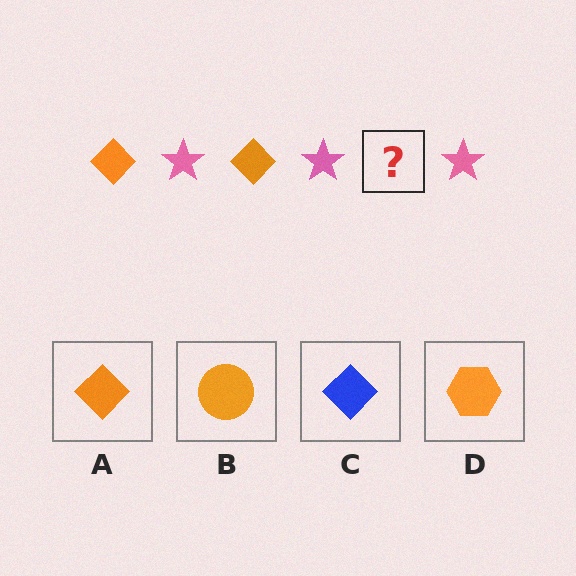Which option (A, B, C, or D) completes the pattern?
A.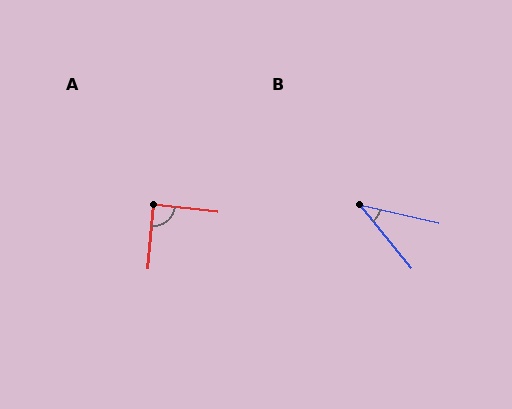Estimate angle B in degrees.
Approximately 38 degrees.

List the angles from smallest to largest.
B (38°), A (89°).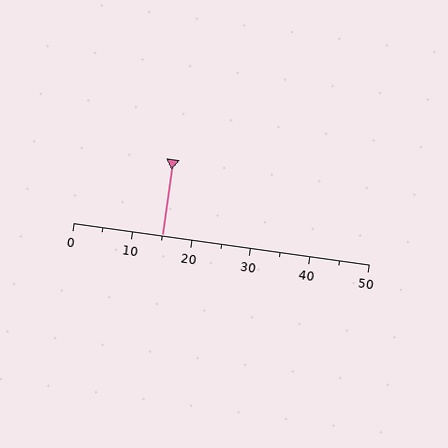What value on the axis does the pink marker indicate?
The marker indicates approximately 15.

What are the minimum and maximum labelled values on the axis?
The axis runs from 0 to 50.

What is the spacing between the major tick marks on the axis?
The major ticks are spaced 10 apart.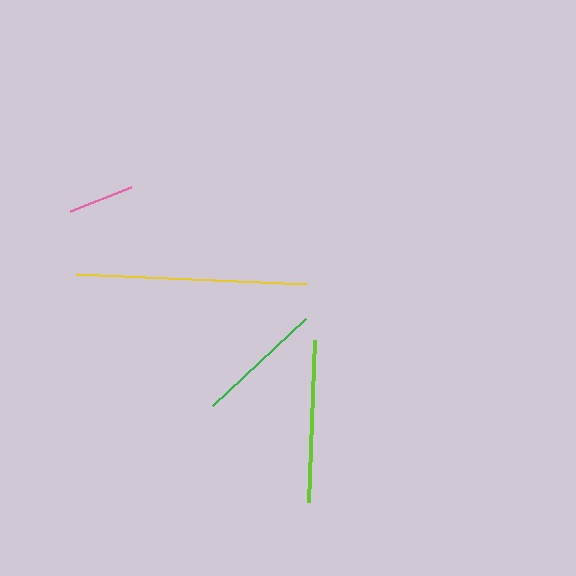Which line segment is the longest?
The yellow line is the longest at approximately 230 pixels.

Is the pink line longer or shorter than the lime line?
The lime line is longer than the pink line.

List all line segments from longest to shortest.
From longest to shortest: yellow, lime, green, pink.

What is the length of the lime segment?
The lime segment is approximately 162 pixels long.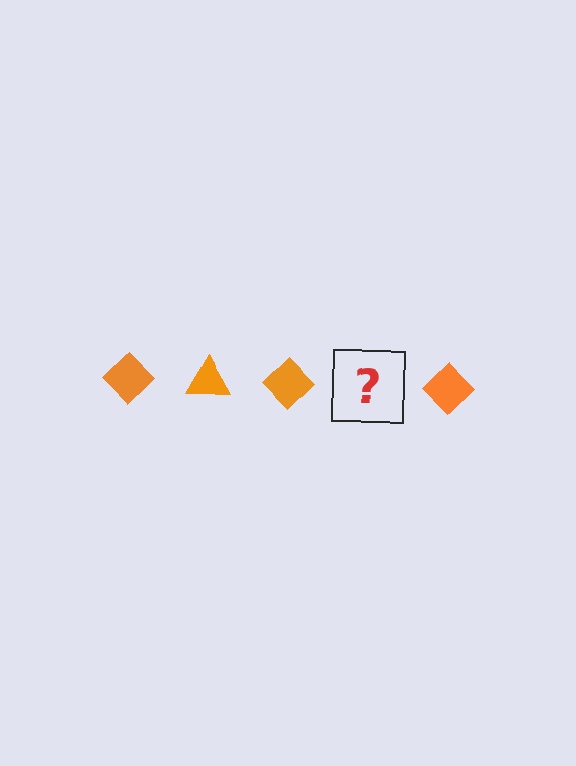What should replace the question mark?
The question mark should be replaced with an orange triangle.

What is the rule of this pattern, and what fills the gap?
The rule is that the pattern cycles through diamond, triangle shapes in orange. The gap should be filled with an orange triangle.